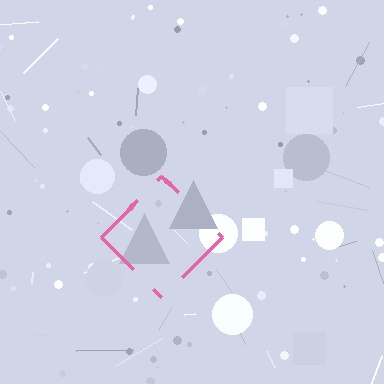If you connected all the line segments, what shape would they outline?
They would outline a diamond.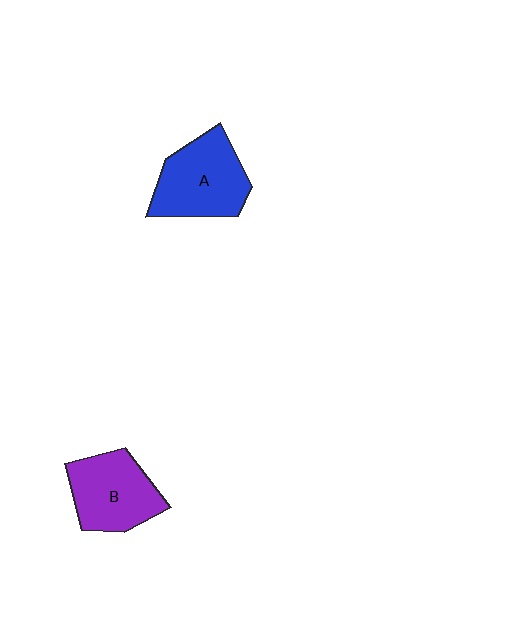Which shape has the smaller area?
Shape B (purple).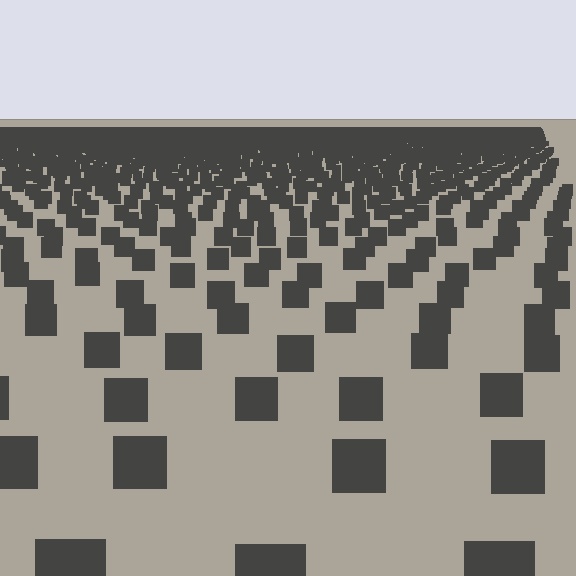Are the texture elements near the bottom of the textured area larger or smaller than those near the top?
Larger. Near the bottom, elements are closer to the viewer and appear at a bigger on-screen size.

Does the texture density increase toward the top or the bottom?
Density increases toward the top.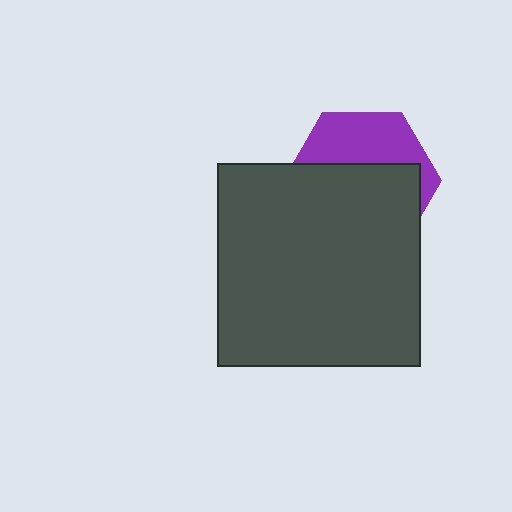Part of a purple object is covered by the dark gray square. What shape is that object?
It is a hexagon.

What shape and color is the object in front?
The object in front is a dark gray square.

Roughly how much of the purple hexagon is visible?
A small part of it is visible (roughly 38%).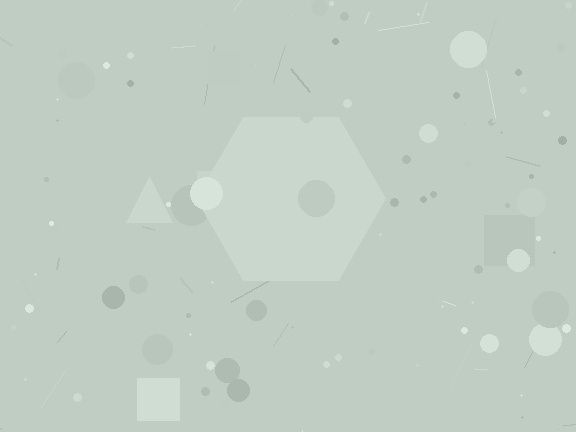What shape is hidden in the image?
A hexagon is hidden in the image.